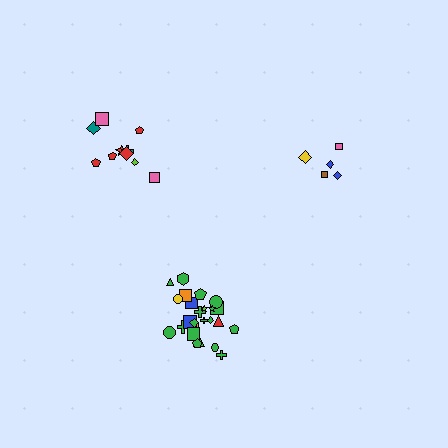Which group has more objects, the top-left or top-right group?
The top-left group.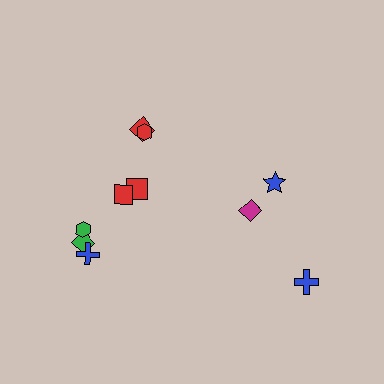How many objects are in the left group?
There are 7 objects.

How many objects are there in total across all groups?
There are 10 objects.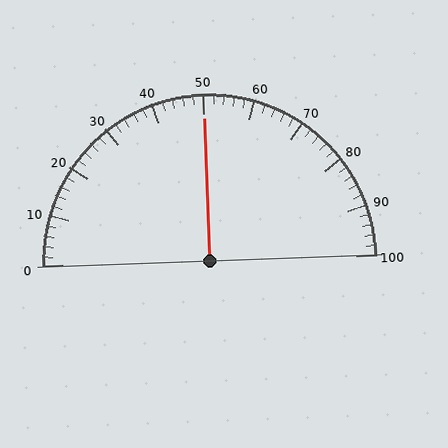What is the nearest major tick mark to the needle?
The nearest major tick mark is 50.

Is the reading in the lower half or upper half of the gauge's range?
The reading is in the upper half of the range (0 to 100).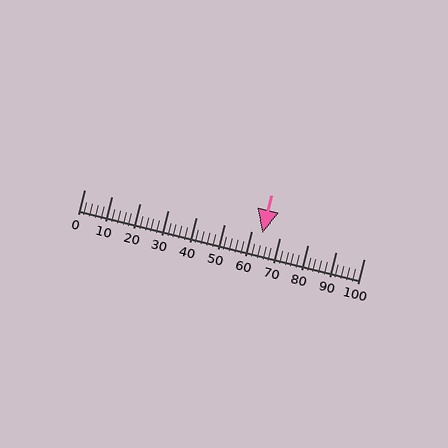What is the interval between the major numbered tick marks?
The major tick marks are spaced 10 units apart.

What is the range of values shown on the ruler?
The ruler shows values from 0 to 100.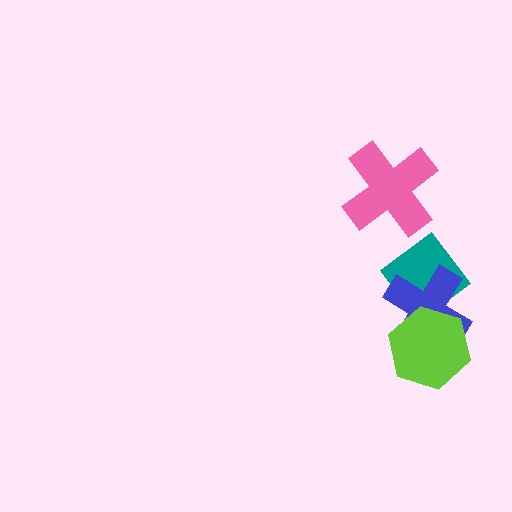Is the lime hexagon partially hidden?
No, no other shape covers it.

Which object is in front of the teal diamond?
The blue cross is in front of the teal diamond.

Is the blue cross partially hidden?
Yes, it is partially covered by another shape.